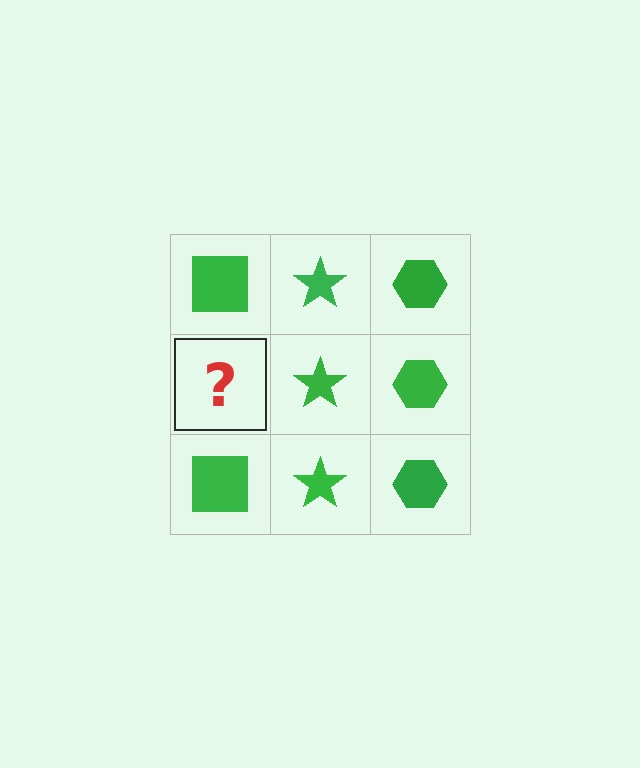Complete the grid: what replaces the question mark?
The question mark should be replaced with a green square.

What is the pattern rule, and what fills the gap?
The rule is that each column has a consistent shape. The gap should be filled with a green square.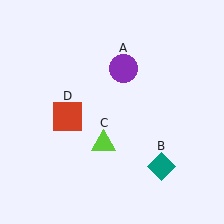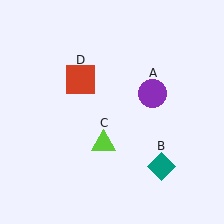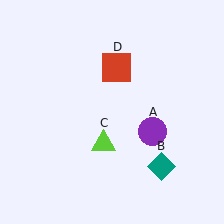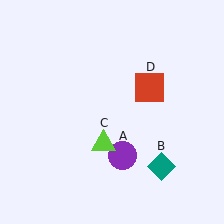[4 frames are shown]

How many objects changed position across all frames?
2 objects changed position: purple circle (object A), red square (object D).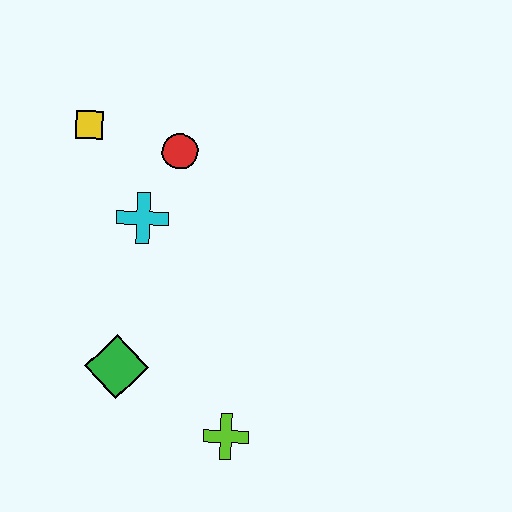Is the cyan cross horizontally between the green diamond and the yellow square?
No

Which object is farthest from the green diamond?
The yellow square is farthest from the green diamond.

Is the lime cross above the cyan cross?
No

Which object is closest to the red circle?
The cyan cross is closest to the red circle.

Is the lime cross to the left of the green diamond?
No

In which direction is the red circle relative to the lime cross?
The red circle is above the lime cross.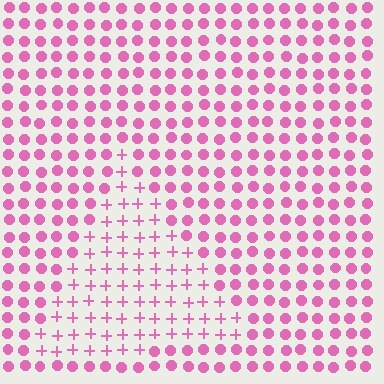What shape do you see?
I see a triangle.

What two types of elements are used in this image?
The image uses plus signs inside the triangle region and circles outside it.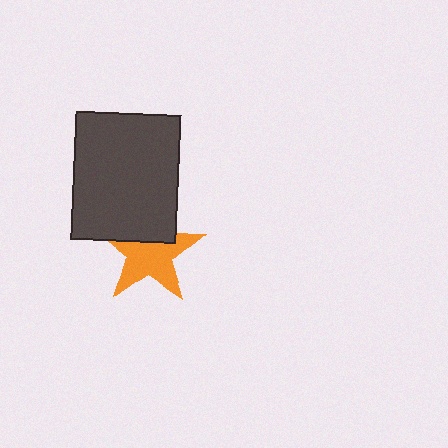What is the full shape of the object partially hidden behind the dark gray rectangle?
The partially hidden object is an orange star.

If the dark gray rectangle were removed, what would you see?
You would see the complete orange star.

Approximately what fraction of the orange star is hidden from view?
Roughly 33% of the orange star is hidden behind the dark gray rectangle.